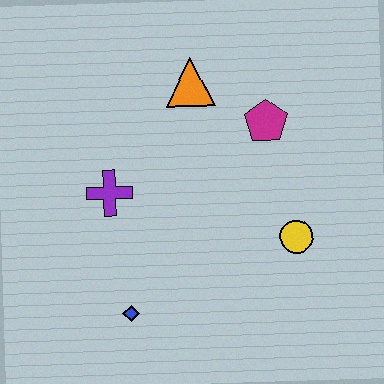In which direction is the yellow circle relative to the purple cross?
The yellow circle is to the right of the purple cross.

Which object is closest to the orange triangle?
The magenta pentagon is closest to the orange triangle.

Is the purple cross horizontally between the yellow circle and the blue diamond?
No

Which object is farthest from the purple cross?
The yellow circle is farthest from the purple cross.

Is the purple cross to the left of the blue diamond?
Yes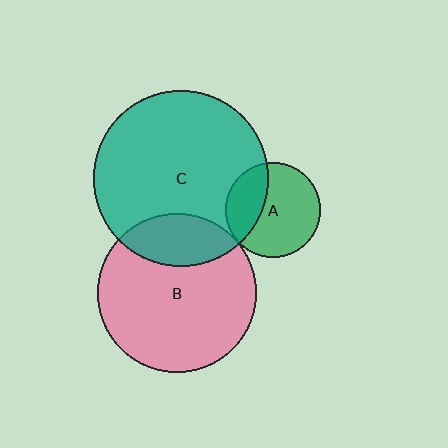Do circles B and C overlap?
Yes.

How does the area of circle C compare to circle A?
Approximately 3.4 times.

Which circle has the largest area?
Circle C (teal).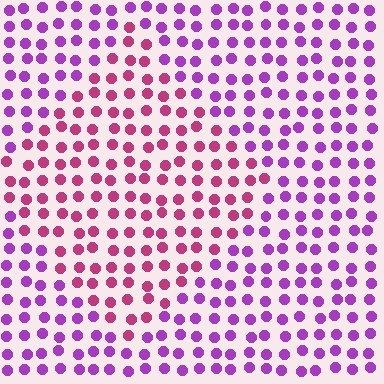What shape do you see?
I see a diamond.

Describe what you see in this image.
The image is filled with small purple elements in a uniform arrangement. A diamond-shaped region is visible where the elements are tinted to a slightly different hue, forming a subtle color boundary.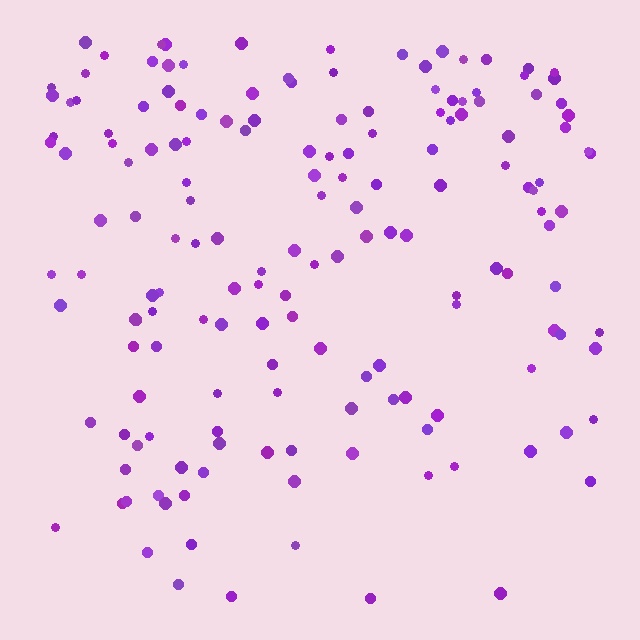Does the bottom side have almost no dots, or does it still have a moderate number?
Still a moderate number, just noticeably fewer than the top.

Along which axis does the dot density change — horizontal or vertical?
Vertical.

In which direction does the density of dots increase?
From bottom to top, with the top side densest.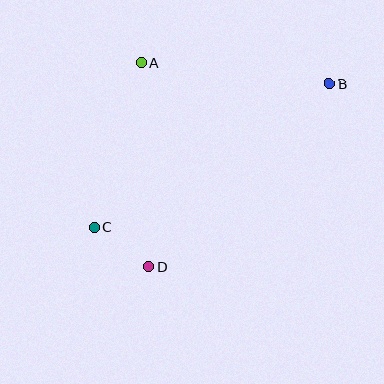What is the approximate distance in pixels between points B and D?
The distance between B and D is approximately 257 pixels.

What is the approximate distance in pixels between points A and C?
The distance between A and C is approximately 172 pixels.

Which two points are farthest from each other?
Points B and C are farthest from each other.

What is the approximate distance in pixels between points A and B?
The distance between A and B is approximately 189 pixels.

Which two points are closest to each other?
Points C and D are closest to each other.